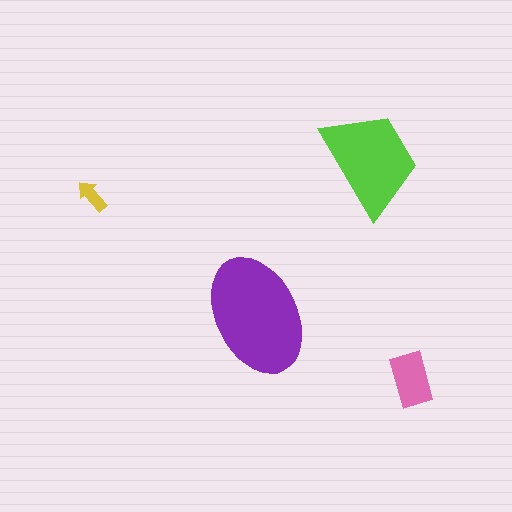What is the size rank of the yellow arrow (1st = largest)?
4th.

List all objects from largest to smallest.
The purple ellipse, the lime trapezoid, the pink rectangle, the yellow arrow.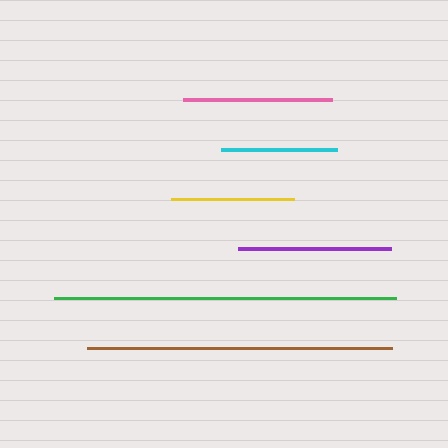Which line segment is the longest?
The green line is the longest at approximately 342 pixels.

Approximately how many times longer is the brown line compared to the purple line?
The brown line is approximately 2.0 times the length of the purple line.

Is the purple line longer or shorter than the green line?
The green line is longer than the purple line.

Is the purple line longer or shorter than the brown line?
The brown line is longer than the purple line.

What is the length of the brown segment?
The brown segment is approximately 305 pixels long.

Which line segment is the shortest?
The cyan line is the shortest at approximately 116 pixels.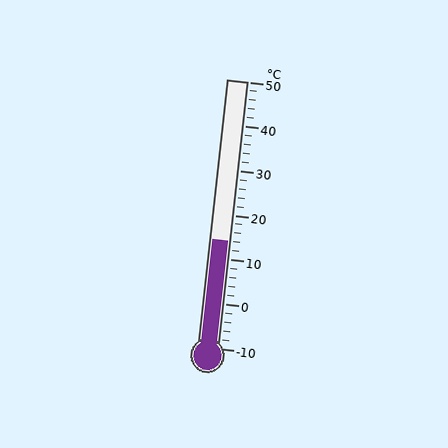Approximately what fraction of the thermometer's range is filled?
The thermometer is filled to approximately 40% of its range.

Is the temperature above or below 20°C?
The temperature is below 20°C.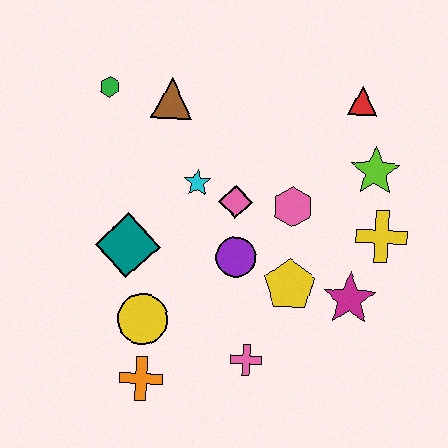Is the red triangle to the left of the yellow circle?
No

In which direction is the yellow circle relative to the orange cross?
The yellow circle is above the orange cross.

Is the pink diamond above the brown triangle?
No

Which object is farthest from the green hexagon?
The magenta star is farthest from the green hexagon.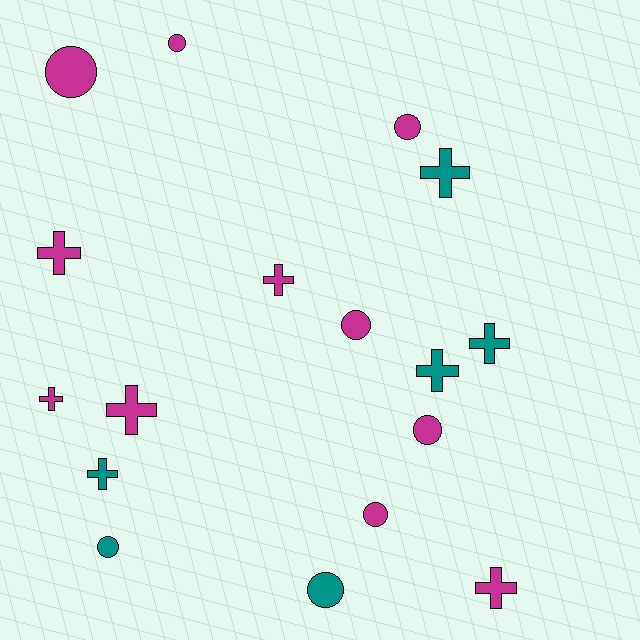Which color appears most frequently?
Magenta, with 11 objects.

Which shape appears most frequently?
Cross, with 9 objects.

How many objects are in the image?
There are 17 objects.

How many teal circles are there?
There are 2 teal circles.